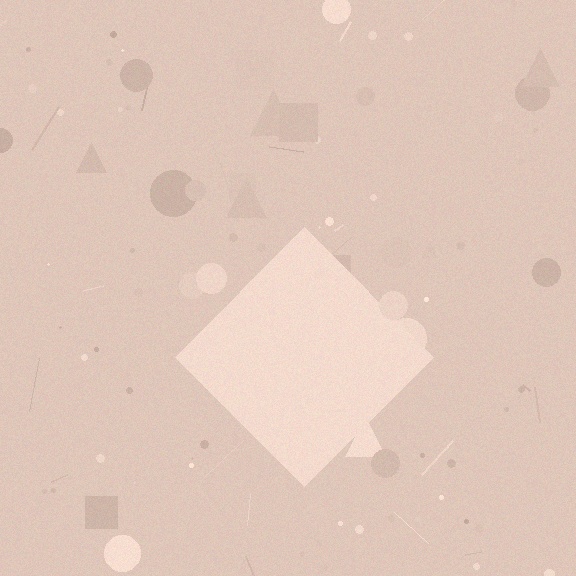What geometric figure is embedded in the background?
A diamond is embedded in the background.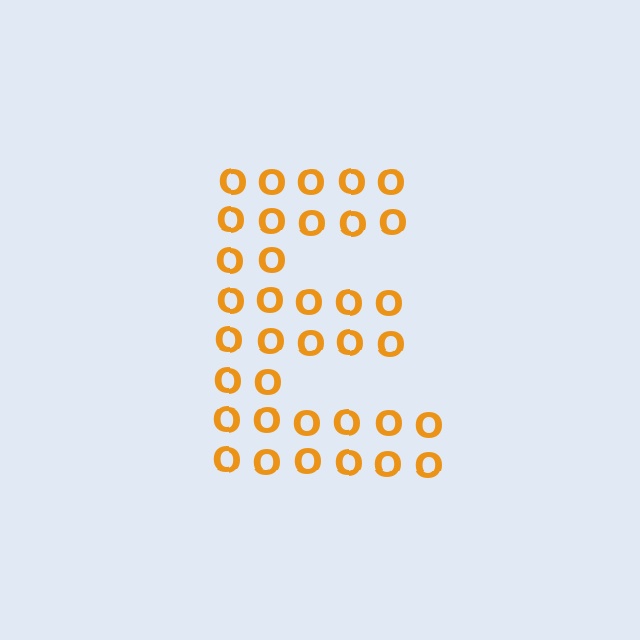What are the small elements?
The small elements are letter O's.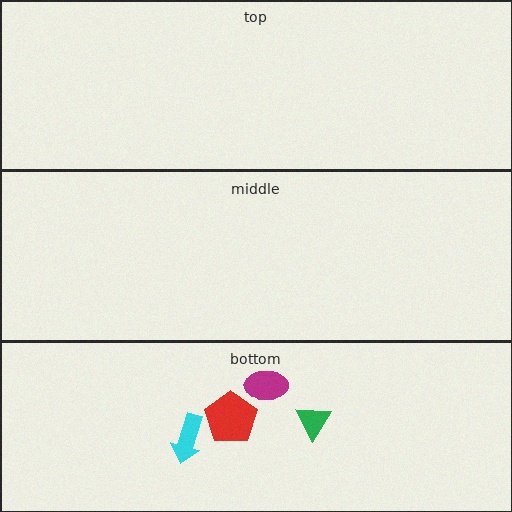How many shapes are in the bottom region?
4.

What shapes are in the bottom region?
The green triangle, the magenta ellipse, the cyan arrow, the red pentagon.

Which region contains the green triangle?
The bottom region.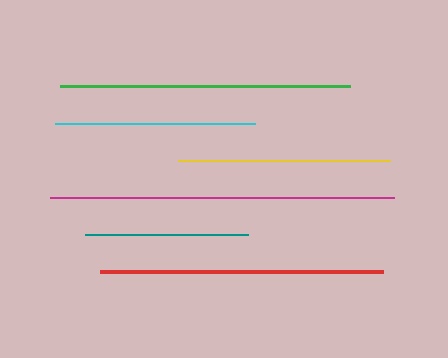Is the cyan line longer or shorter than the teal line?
The cyan line is longer than the teal line.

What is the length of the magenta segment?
The magenta segment is approximately 344 pixels long.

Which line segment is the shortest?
The teal line is the shortest at approximately 163 pixels.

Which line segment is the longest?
The magenta line is the longest at approximately 344 pixels.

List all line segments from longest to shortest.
From longest to shortest: magenta, green, red, yellow, cyan, teal.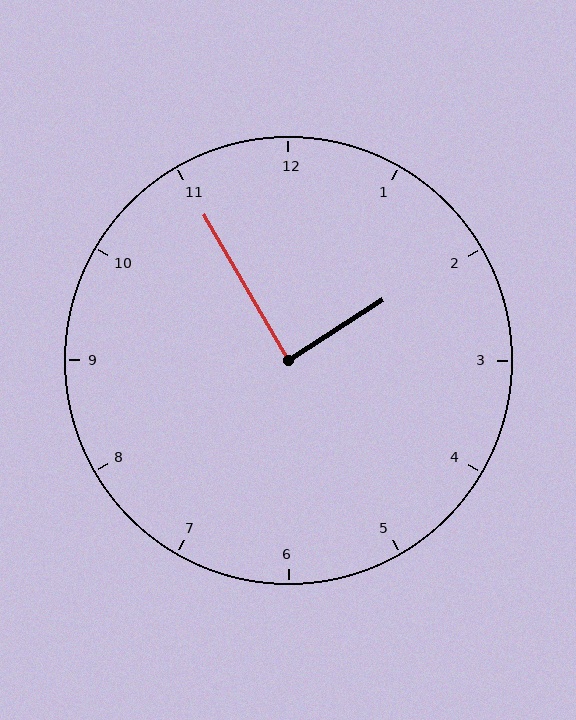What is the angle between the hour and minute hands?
Approximately 88 degrees.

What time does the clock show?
1:55.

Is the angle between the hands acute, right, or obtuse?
It is right.